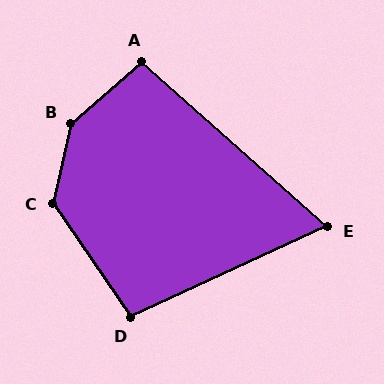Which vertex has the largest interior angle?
B, at approximately 143 degrees.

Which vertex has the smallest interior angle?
E, at approximately 66 degrees.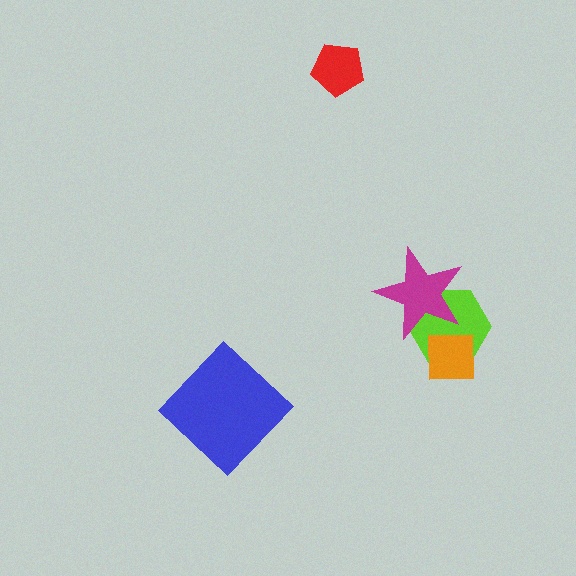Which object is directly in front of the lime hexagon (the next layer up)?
The orange square is directly in front of the lime hexagon.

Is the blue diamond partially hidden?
No, no other shape covers it.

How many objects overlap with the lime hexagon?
2 objects overlap with the lime hexagon.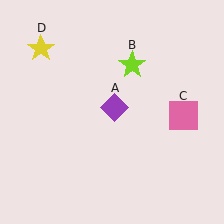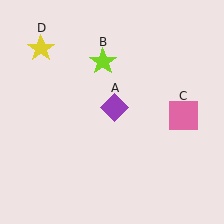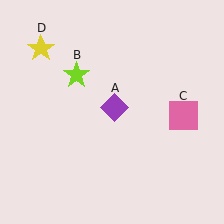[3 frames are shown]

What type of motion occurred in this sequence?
The lime star (object B) rotated counterclockwise around the center of the scene.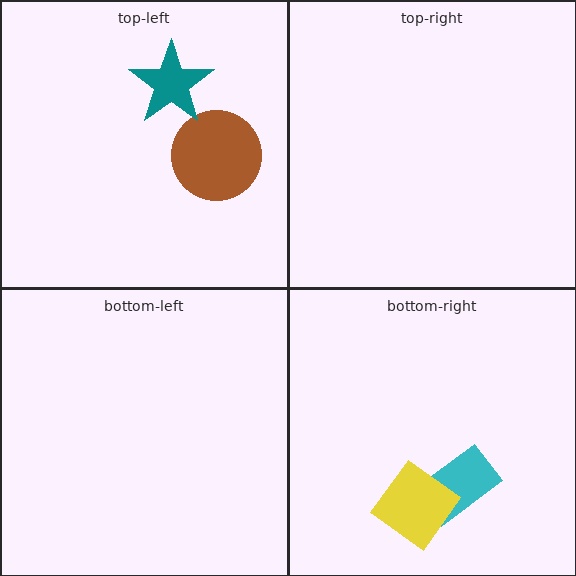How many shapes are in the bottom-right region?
2.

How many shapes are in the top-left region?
2.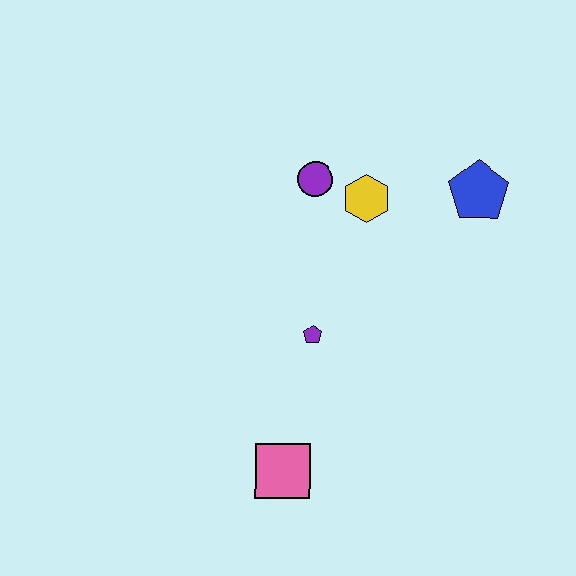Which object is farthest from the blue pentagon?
The pink square is farthest from the blue pentagon.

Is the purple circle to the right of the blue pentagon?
No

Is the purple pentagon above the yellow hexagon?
No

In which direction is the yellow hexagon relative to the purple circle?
The yellow hexagon is to the right of the purple circle.